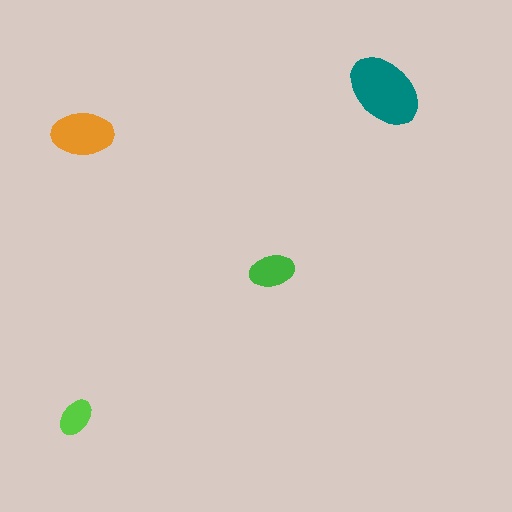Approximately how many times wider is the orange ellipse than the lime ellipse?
About 1.5 times wider.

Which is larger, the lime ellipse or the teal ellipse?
The teal one.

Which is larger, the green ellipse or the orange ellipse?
The orange one.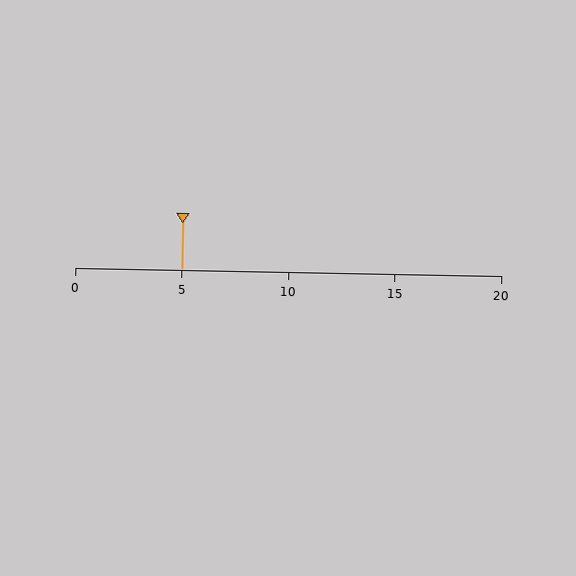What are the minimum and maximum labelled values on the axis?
The axis runs from 0 to 20.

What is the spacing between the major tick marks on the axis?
The major ticks are spaced 5 apart.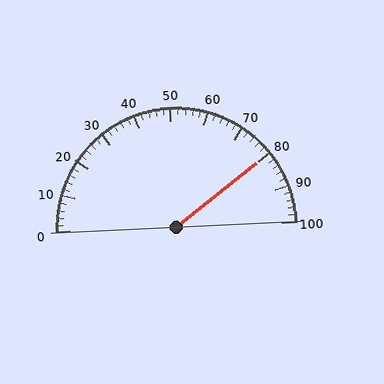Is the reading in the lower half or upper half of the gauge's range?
The reading is in the upper half of the range (0 to 100).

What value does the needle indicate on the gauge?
The needle indicates approximately 80.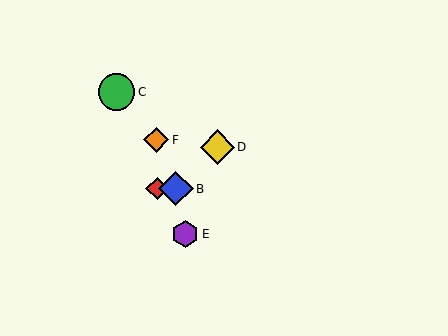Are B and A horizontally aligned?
Yes, both are at y≈189.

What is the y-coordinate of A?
Object A is at y≈189.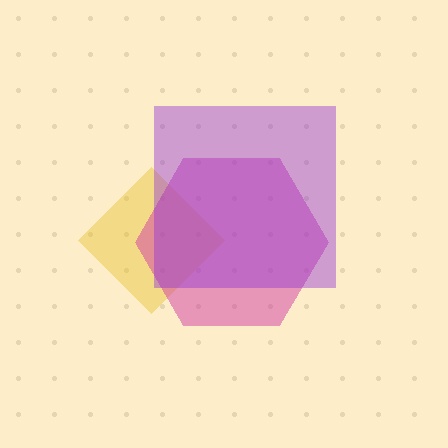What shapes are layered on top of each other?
The layered shapes are: a yellow diamond, a magenta hexagon, a purple square.